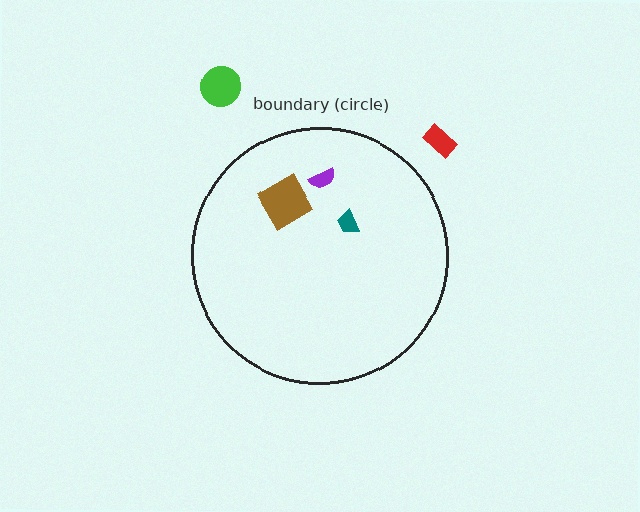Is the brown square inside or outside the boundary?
Inside.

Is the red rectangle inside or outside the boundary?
Outside.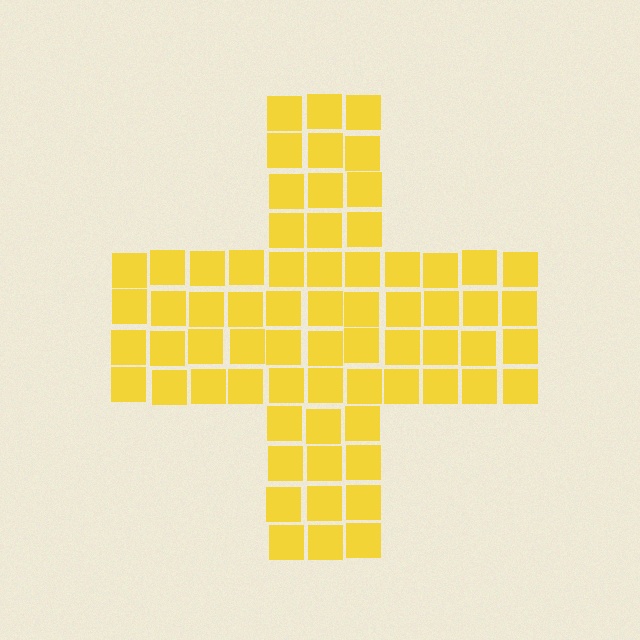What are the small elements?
The small elements are squares.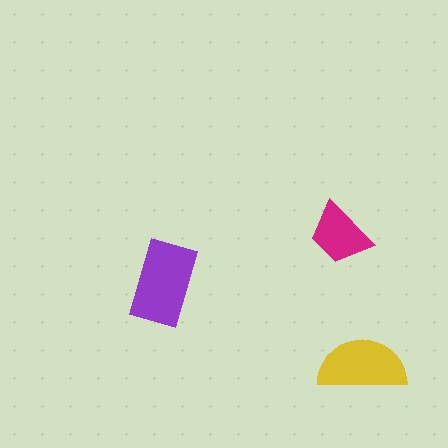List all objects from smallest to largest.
The magenta trapezoid, the yellow semicircle, the purple rectangle.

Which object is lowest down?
The yellow semicircle is bottommost.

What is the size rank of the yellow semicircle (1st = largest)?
2nd.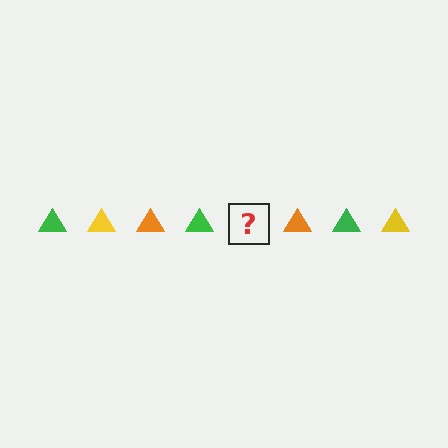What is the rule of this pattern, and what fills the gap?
The rule is that the pattern cycles through green, yellow, orange triangles. The gap should be filled with a yellow triangle.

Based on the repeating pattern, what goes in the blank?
The blank should be a yellow triangle.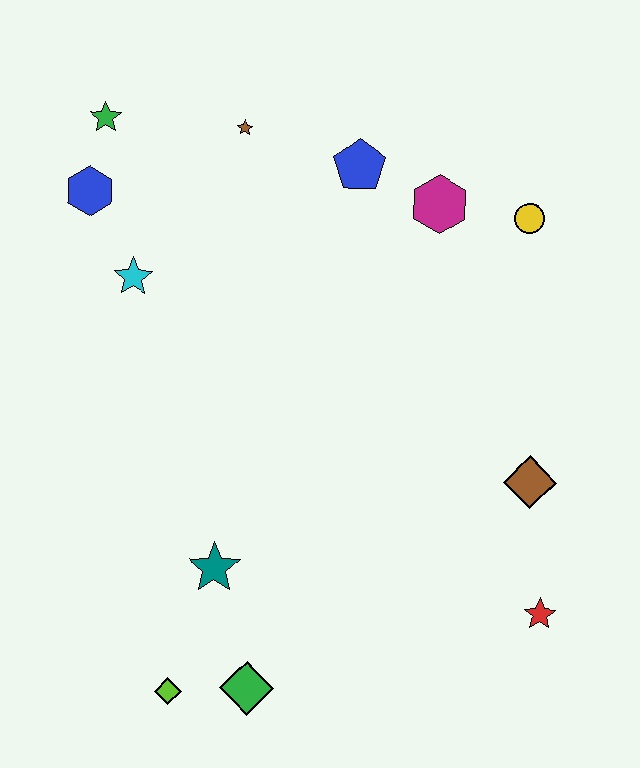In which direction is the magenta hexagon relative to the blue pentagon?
The magenta hexagon is to the right of the blue pentagon.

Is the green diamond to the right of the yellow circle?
No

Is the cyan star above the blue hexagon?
No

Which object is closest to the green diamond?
The lime diamond is closest to the green diamond.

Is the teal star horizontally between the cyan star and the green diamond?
Yes